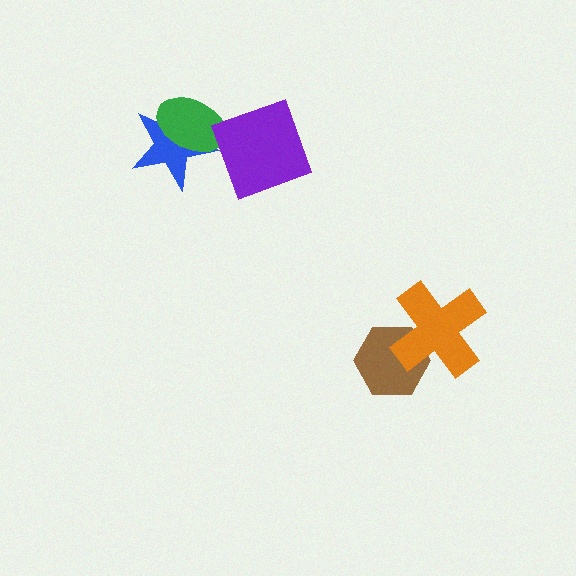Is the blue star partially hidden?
Yes, it is partially covered by another shape.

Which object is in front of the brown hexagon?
The orange cross is in front of the brown hexagon.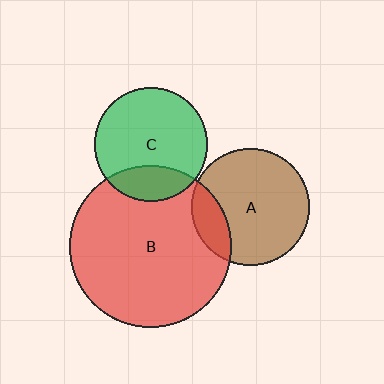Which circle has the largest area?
Circle B (red).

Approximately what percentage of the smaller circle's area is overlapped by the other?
Approximately 20%.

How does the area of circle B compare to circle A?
Approximately 1.9 times.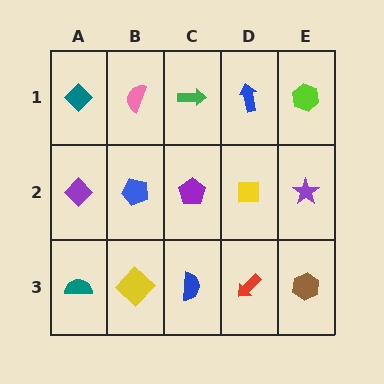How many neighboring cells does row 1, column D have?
3.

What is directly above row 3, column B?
A blue pentagon.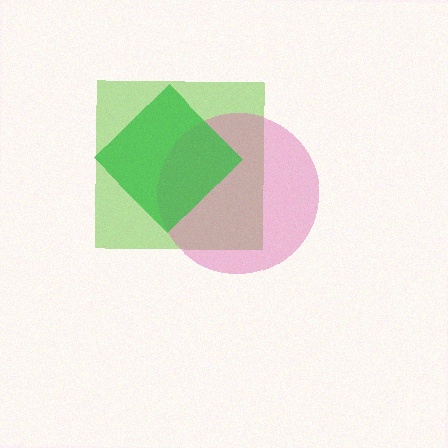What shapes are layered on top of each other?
The layered shapes are: a lime square, a pink circle, a green diamond.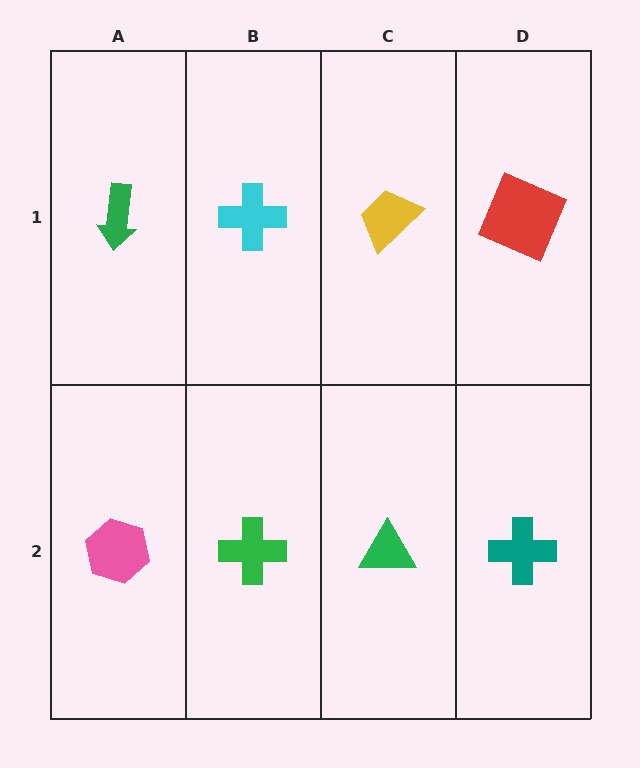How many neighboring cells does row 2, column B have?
3.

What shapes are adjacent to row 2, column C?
A yellow trapezoid (row 1, column C), a green cross (row 2, column B), a teal cross (row 2, column D).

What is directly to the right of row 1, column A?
A cyan cross.